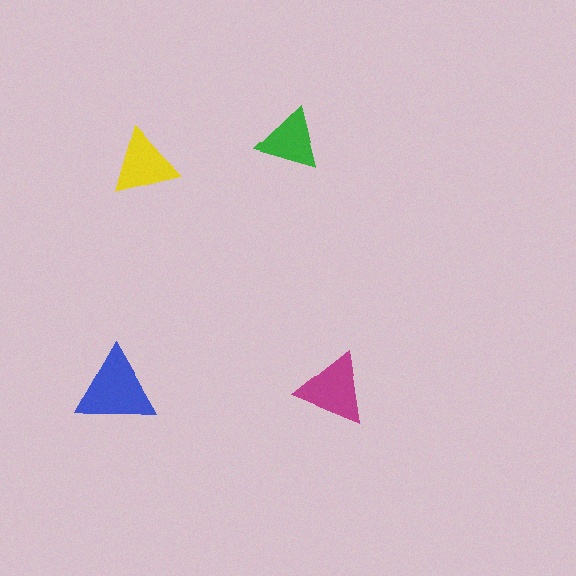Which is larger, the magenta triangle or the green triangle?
The magenta one.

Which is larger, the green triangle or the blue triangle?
The blue one.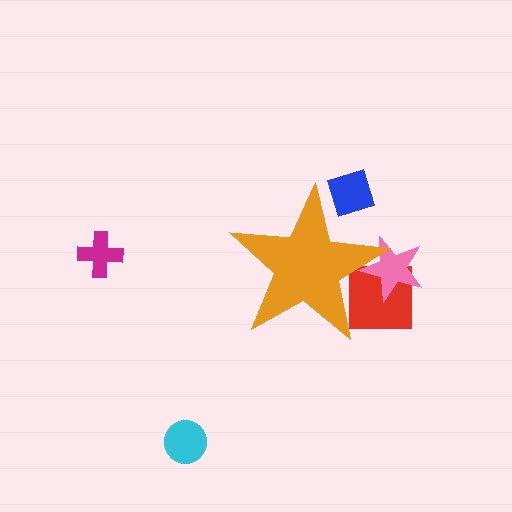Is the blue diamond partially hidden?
Yes, the blue diamond is partially hidden behind the orange star.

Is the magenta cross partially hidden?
No, the magenta cross is fully visible.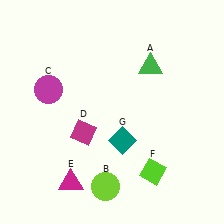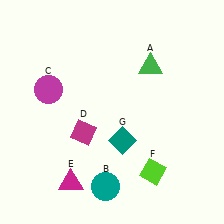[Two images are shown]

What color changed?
The circle (B) changed from lime in Image 1 to teal in Image 2.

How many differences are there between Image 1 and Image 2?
There is 1 difference between the two images.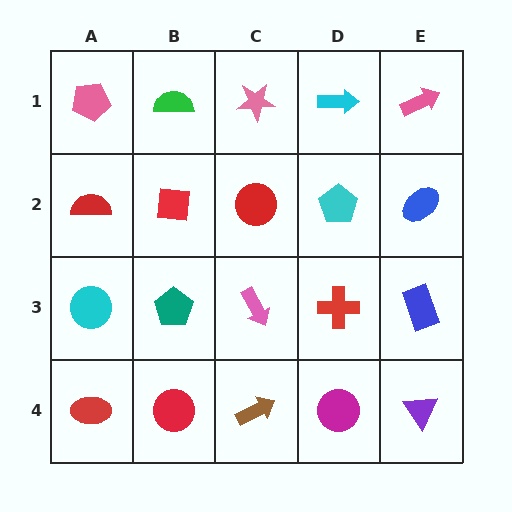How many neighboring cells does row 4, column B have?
3.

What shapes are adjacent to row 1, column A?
A red semicircle (row 2, column A), a green semicircle (row 1, column B).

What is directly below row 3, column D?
A magenta circle.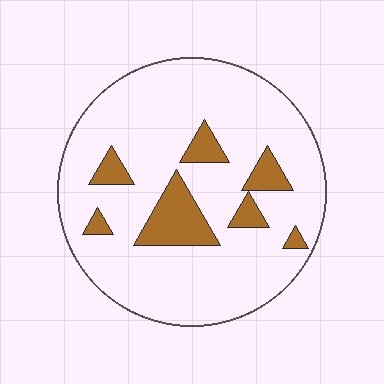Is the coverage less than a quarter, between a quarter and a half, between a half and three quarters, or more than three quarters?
Less than a quarter.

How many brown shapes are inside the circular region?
7.